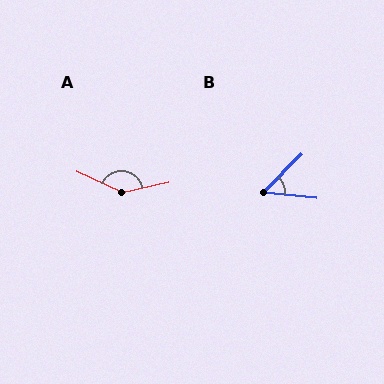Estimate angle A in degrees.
Approximately 143 degrees.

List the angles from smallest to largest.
B (51°), A (143°).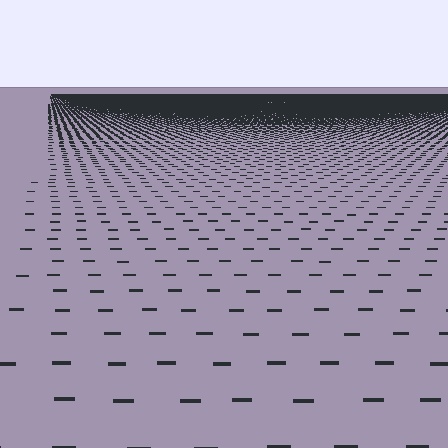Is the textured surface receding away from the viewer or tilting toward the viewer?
The surface is receding away from the viewer. Texture elements get smaller and denser toward the top.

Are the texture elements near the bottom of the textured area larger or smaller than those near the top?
Larger. Near the bottom, elements are closer to the viewer and appear at a bigger on-screen size.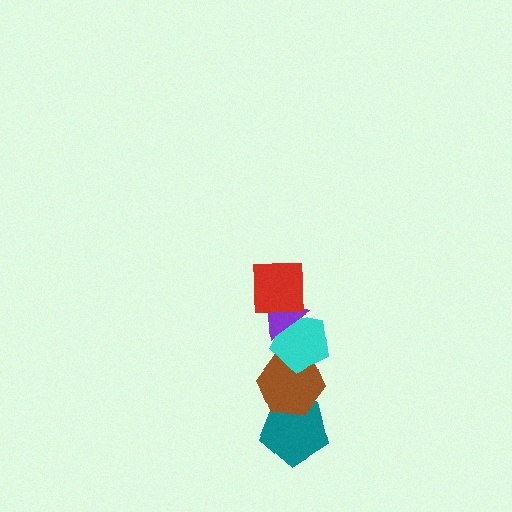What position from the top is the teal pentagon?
The teal pentagon is 5th from the top.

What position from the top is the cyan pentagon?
The cyan pentagon is 3rd from the top.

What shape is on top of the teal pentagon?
The brown hexagon is on top of the teal pentagon.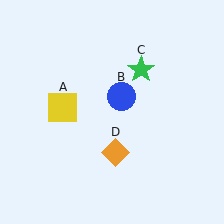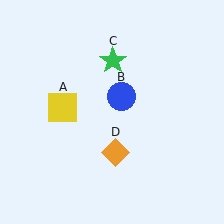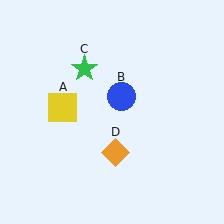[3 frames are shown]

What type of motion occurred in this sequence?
The green star (object C) rotated counterclockwise around the center of the scene.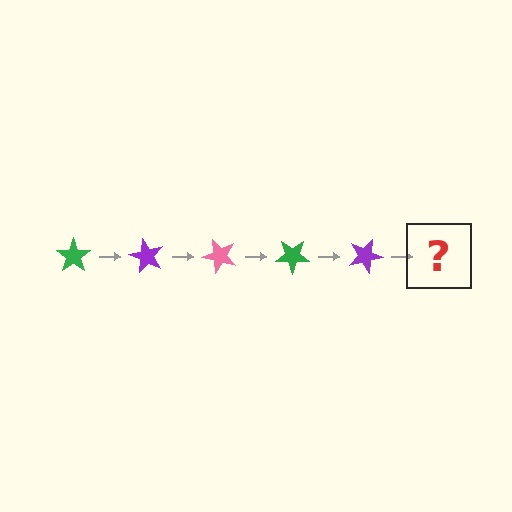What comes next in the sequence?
The next element should be a pink star, rotated 300 degrees from the start.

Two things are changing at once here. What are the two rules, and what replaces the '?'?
The two rules are that it rotates 60 degrees each step and the color cycles through green, purple, and pink. The '?' should be a pink star, rotated 300 degrees from the start.